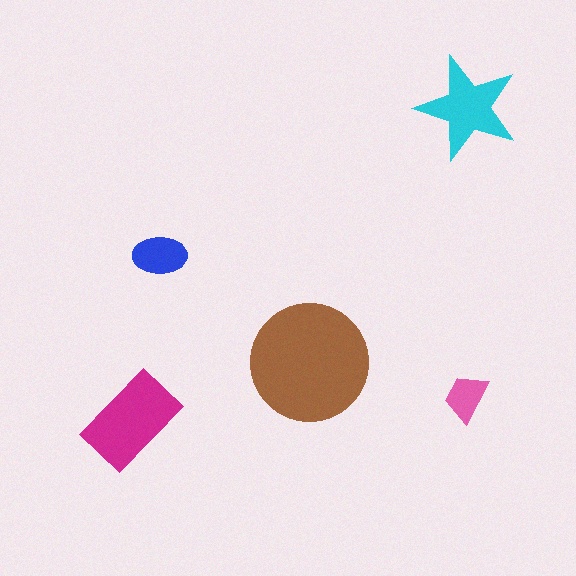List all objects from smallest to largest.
The pink trapezoid, the blue ellipse, the cyan star, the magenta rectangle, the brown circle.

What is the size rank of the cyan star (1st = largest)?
3rd.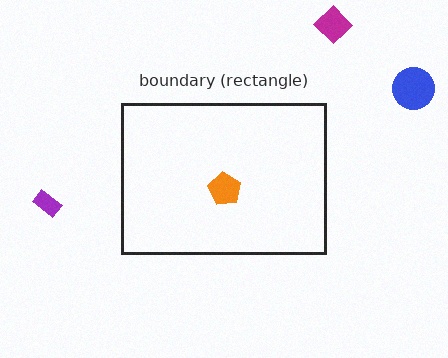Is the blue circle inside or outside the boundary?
Outside.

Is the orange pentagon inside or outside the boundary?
Inside.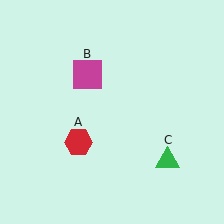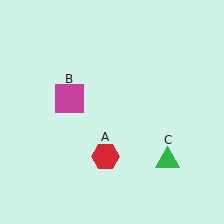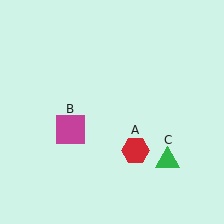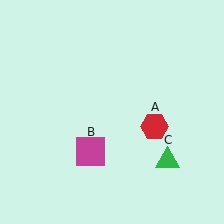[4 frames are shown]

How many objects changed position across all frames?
2 objects changed position: red hexagon (object A), magenta square (object B).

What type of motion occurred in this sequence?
The red hexagon (object A), magenta square (object B) rotated counterclockwise around the center of the scene.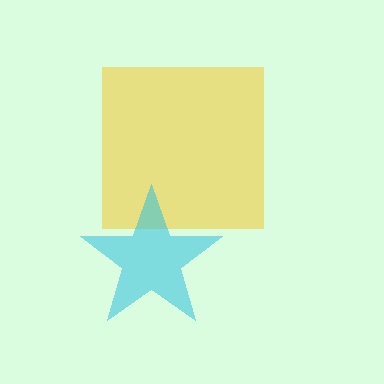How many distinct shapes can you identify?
There are 2 distinct shapes: a yellow square, a cyan star.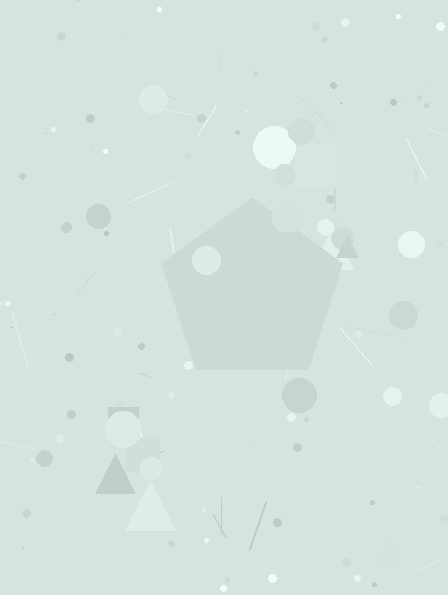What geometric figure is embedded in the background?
A pentagon is embedded in the background.